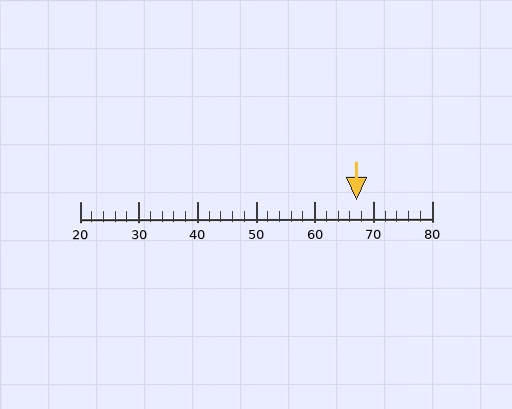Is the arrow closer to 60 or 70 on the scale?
The arrow is closer to 70.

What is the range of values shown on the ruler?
The ruler shows values from 20 to 80.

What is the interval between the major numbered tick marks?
The major tick marks are spaced 10 units apart.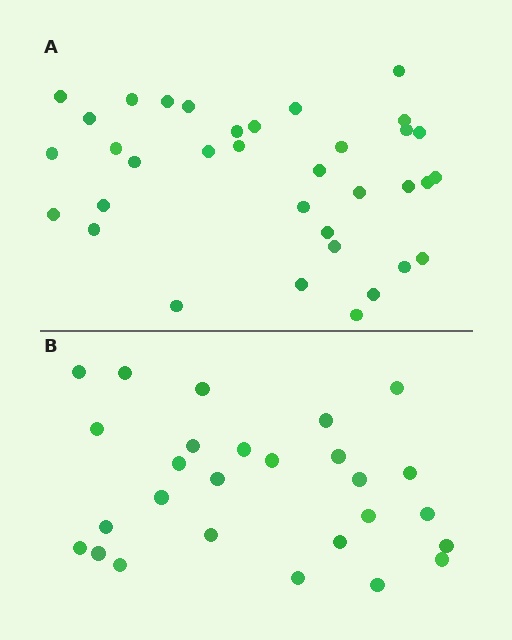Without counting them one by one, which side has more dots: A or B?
Region A (the top region) has more dots.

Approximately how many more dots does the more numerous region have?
Region A has roughly 8 or so more dots than region B.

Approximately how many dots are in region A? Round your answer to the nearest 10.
About 40 dots. (The exact count is 35, which rounds to 40.)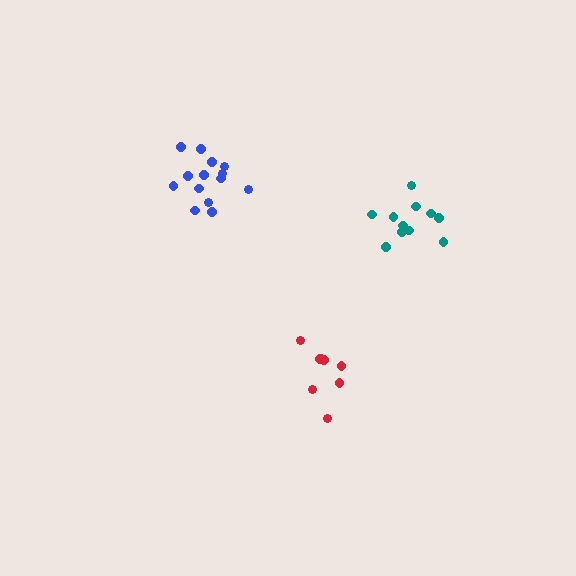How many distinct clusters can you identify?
There are 3 distinct clusters.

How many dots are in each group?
Group 1: 14 dots, Group 2: 11 dots, Group 3: 8 dots (33 total).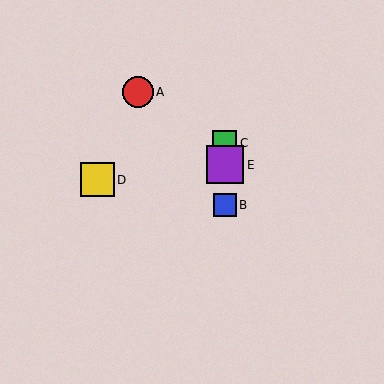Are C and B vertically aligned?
Yes, both are at x≈225.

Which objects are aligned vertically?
Objects B, C, E are aligned vertically.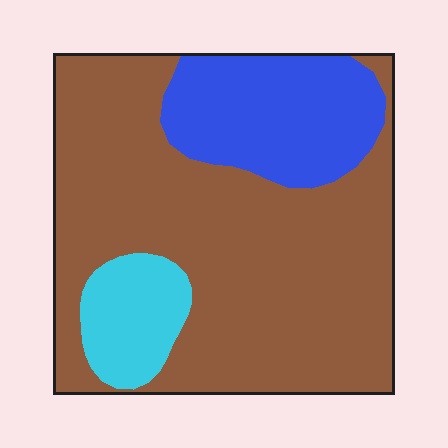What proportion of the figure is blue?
Blue takes up about one fifth (1/5) of the figure.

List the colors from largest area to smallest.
From largest to smallest: brown, blue, cyan.